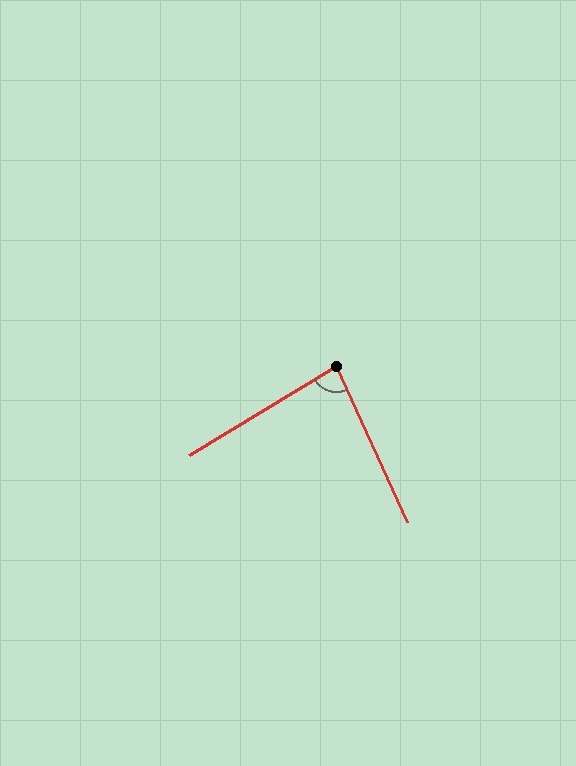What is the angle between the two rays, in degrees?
Approximately 83 degrees.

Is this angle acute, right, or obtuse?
It is acute.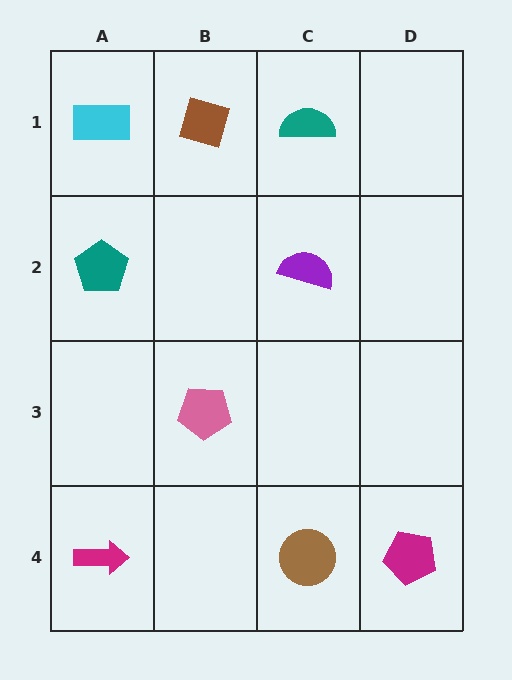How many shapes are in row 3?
1 shape.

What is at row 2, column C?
A purple semicircle.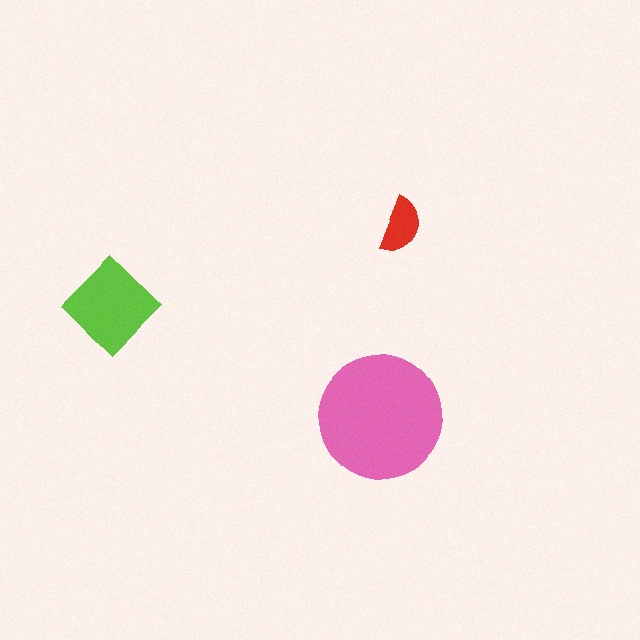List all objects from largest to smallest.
The pink circle, the lime diamond, the red semicircle.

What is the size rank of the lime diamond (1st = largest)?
2nd.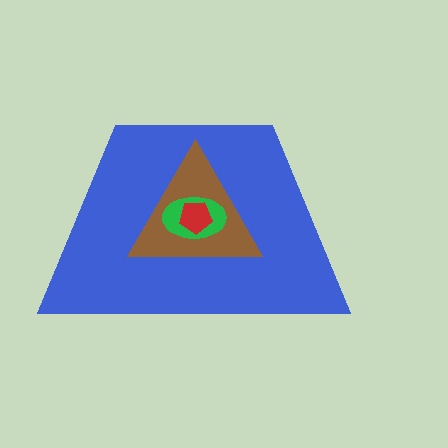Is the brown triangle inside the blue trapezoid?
Yes.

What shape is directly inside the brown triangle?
The green ellipse.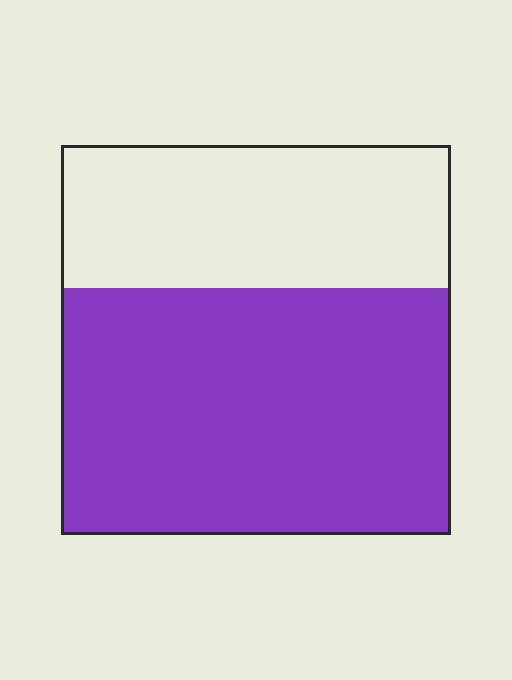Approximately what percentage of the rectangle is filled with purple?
Approximately 65%.